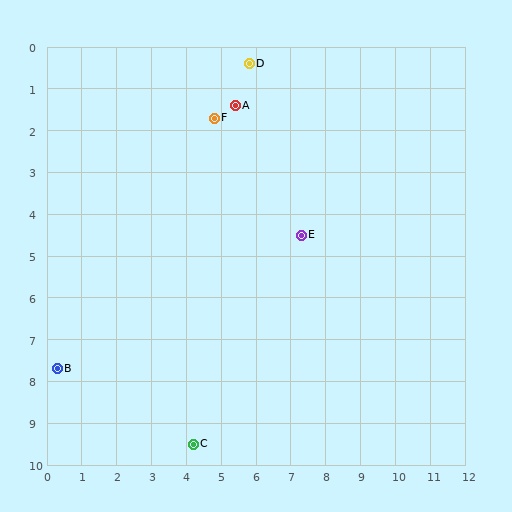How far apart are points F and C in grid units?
Points F and C are about 7.8 grid units apart.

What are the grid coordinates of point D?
Point D is at approximately (5.8, 0.4).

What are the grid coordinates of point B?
Point B is at approximately (0.3, 7.7).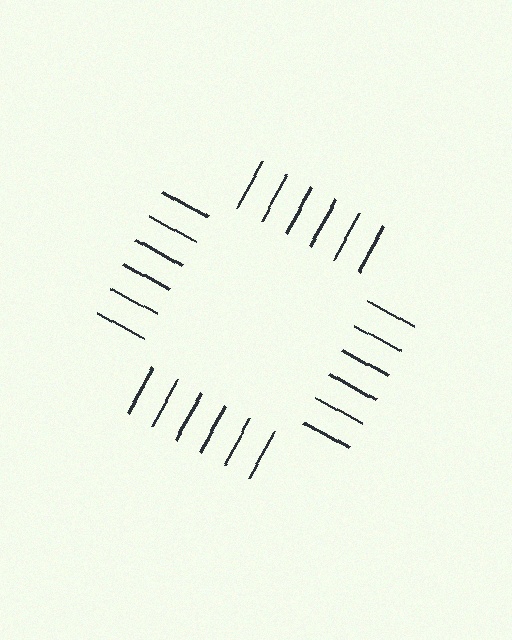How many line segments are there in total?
24 — 6 along each of the 4 edges.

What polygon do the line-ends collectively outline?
An illusory square — the line segments terminate on its edges but no continuous stroke is drawn.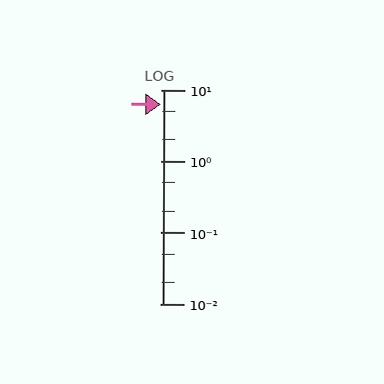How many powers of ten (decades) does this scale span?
The scale spans 3 decades, from 0.01 to 10.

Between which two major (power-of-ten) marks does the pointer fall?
The pointer is between 1 and 10.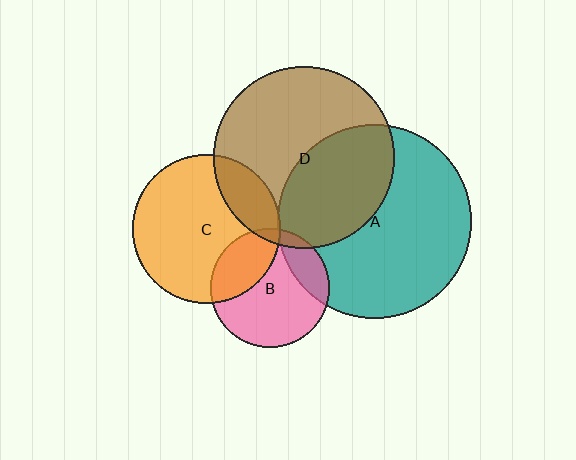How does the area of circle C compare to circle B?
Approximately 1.6 times.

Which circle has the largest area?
Circle A (teal).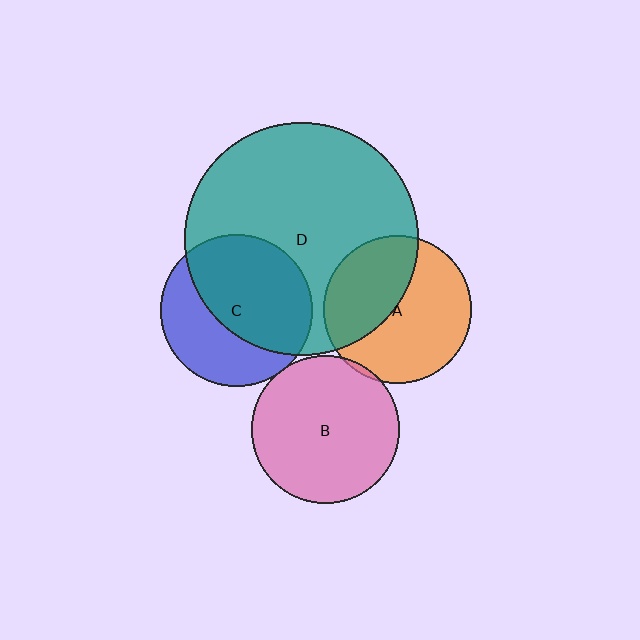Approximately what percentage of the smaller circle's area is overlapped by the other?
Approximately 60%.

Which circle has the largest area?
Circle D (teal).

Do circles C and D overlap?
Yes.